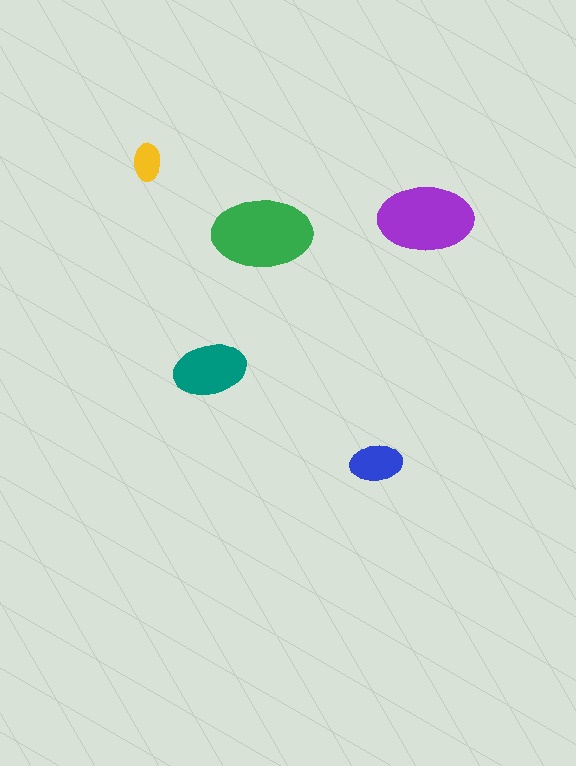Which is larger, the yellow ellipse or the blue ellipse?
The blue one.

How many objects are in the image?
There are 5 objects in the image.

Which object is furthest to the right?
The purple ellipse is rightmost.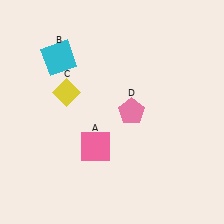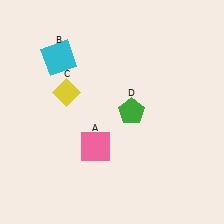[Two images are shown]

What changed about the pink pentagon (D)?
In Image 1, D is pink. In Image 2, it changed to green.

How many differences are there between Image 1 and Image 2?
There is 1 difference between the two images.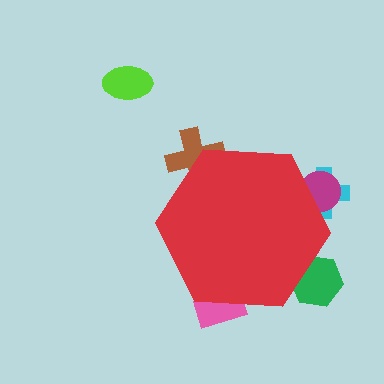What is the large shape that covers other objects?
A red hexagon.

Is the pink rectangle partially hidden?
Yes, the pink rectangle is partially hidden behind the red hexagon.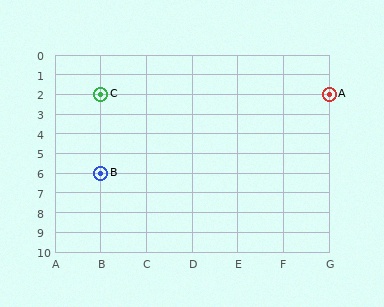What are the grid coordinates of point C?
Point C is at grid coordinates (B, 2).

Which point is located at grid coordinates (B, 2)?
Point C is at (B, 2).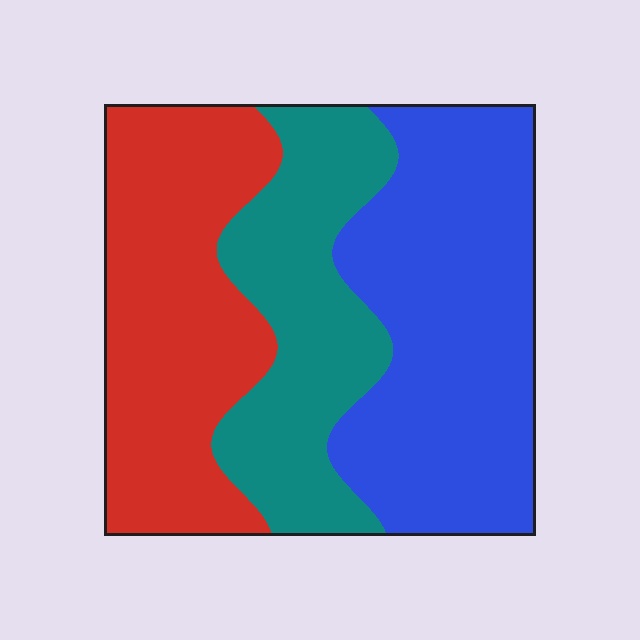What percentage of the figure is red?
Red takes up between a quarter and a half of the figure.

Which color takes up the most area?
Blue, at roughly 40%.